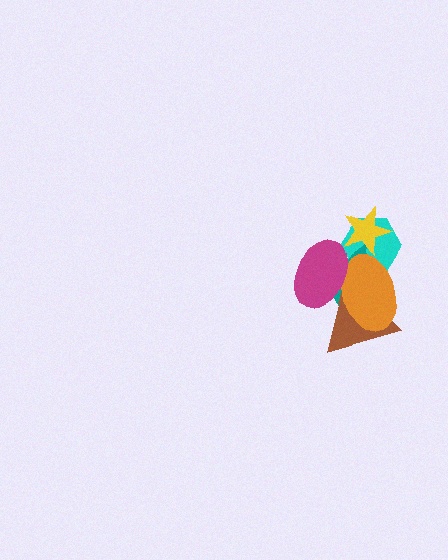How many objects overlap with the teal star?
5 objects overlap with the teal star.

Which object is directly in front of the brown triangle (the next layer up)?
The orange ellipse is directly in front of the brown triangle.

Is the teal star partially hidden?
Yes, it is partially covered by another shape.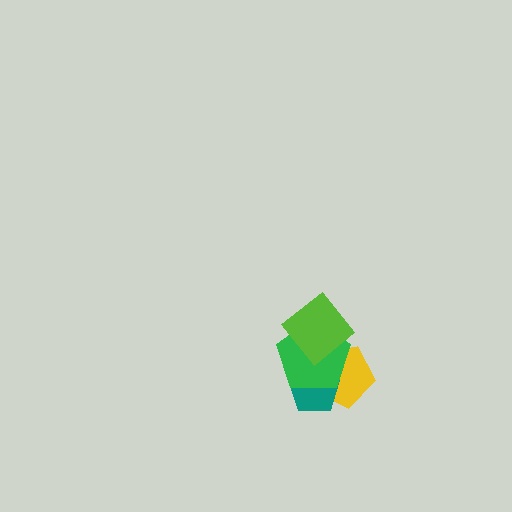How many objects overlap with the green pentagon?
3 objects overlap with the green pentagon.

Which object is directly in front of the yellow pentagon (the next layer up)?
The teal pentagon is directly in front of the yellow pentagon.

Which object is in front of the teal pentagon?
The green pentagon is in front of the teal pentagon.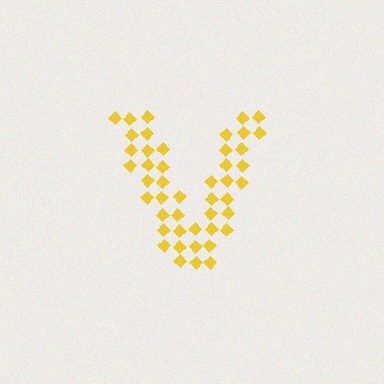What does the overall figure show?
The overall figure shows the letter V.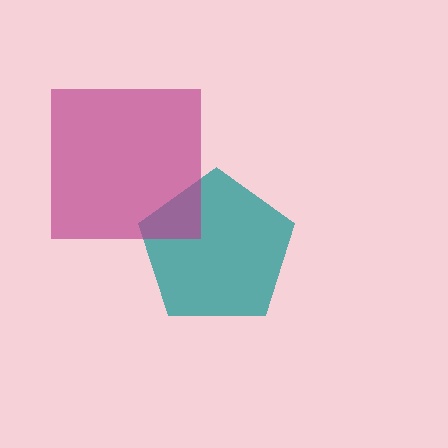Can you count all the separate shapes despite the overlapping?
Yes, there are 2 separate shapes.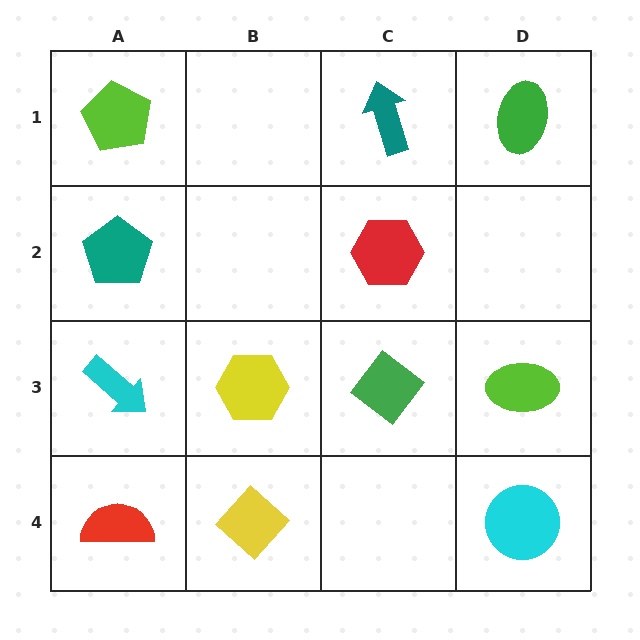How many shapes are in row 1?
3 shapes.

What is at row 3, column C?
A green diamond.